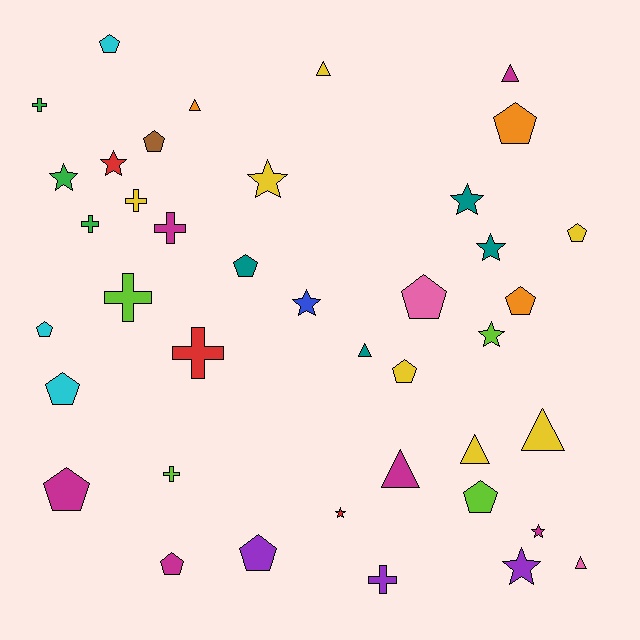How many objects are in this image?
There are 40 objects.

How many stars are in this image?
There are 10 stars.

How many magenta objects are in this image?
There are 6 magenta objects.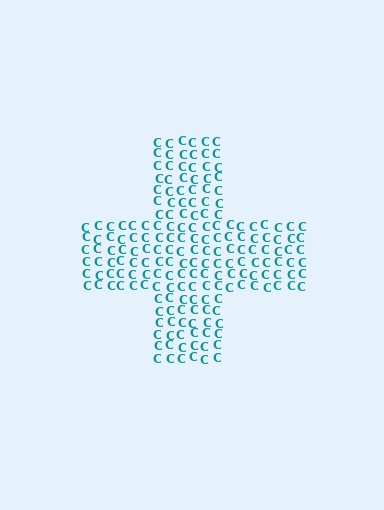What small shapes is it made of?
It is made of small letter C's.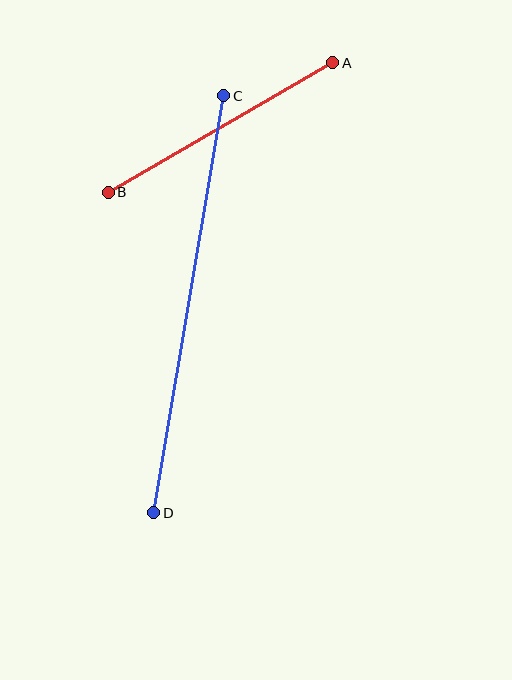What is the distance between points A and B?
The distance is approximately 259 pixels.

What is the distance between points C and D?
The distance is approximately 423 pixels.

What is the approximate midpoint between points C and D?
The midpoint is at approximately (189, 304) pixels.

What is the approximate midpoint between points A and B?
The midpoint is at approximately (221, 127) pixels.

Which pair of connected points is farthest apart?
Points C and D are farthest apart.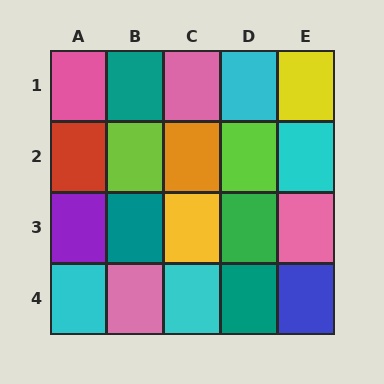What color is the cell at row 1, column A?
Pink.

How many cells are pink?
4 cells are pink.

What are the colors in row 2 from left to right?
Red, lime, orange, lime, cyan.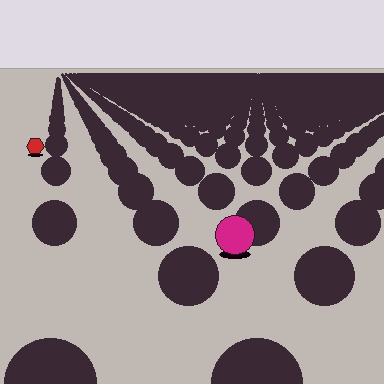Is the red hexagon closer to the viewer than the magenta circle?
No. The magenta circle is closer — you can tell from the texture gradient: the ground texture is coarser near it.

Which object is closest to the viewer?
The magenta circle is closest. The texture marks near it are larger and more spread out.